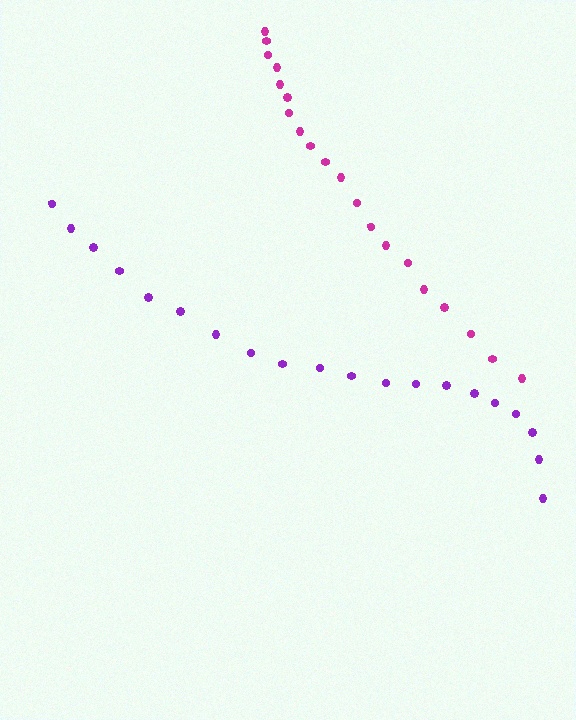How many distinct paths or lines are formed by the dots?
There are 2 distinct paths.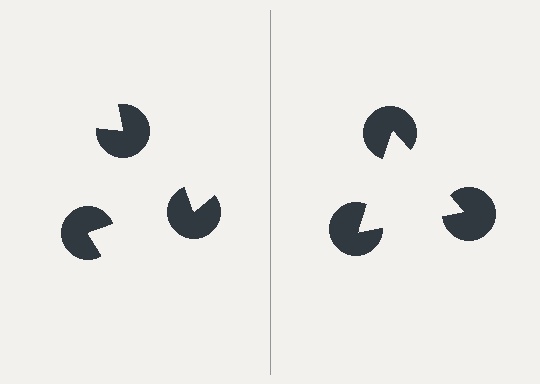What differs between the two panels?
The pac-man discs are positioned identically on both sides; only the wedge orientations differ. On the right they align to a triangle; on the left they are misaligned.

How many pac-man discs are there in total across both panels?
6 — 3 on each side.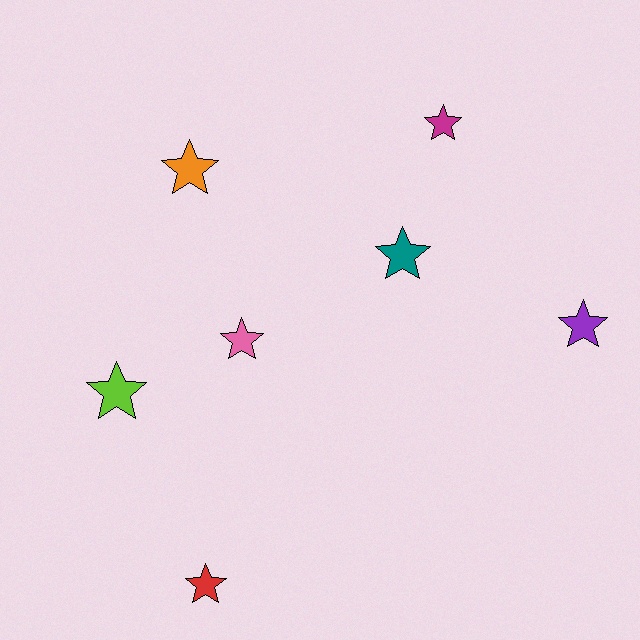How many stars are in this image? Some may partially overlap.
There are 7 stars.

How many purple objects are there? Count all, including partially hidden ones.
There is 1 purple object.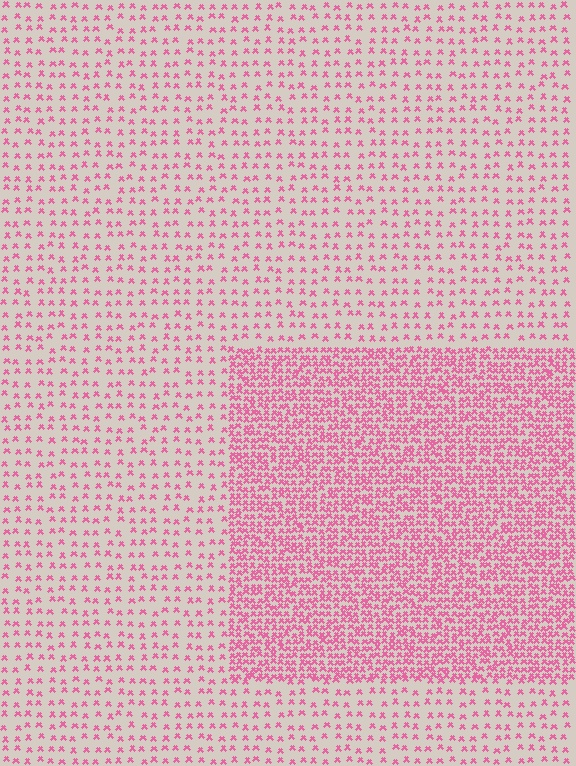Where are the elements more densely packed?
The elements are more densely packed inside the rectangle boundary.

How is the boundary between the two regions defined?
The boundary is defined by a change in element density (approximately 2.7x ratio). All elements are the same color, size, and shape.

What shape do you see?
I see a rectangle.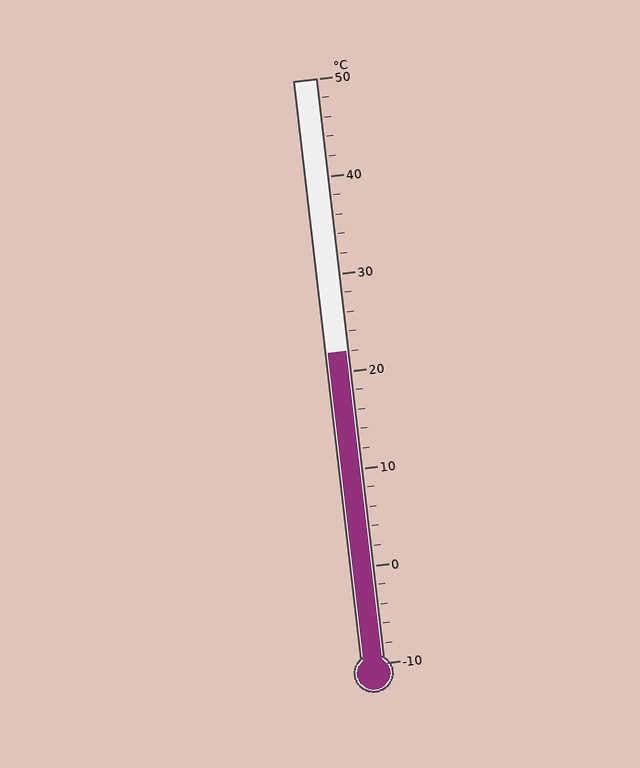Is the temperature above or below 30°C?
The temperature is below 30°C.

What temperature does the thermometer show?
The thermometer shows approximately 22°C.